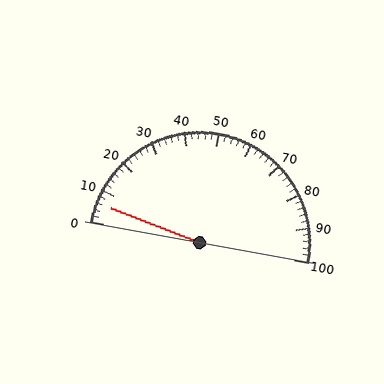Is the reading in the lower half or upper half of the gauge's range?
The reading is in the lower half of the range (0 to 100).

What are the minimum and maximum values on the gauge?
The gauge ranges from 0 to 100.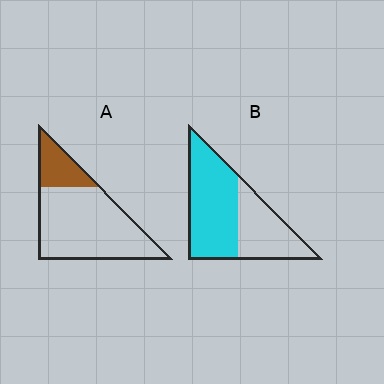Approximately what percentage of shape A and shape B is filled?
A is approximately 20% and B is approximately 60%.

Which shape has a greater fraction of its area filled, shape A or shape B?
Shape B.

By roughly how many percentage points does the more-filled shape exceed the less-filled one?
By roughly 40 percentage points (B over A).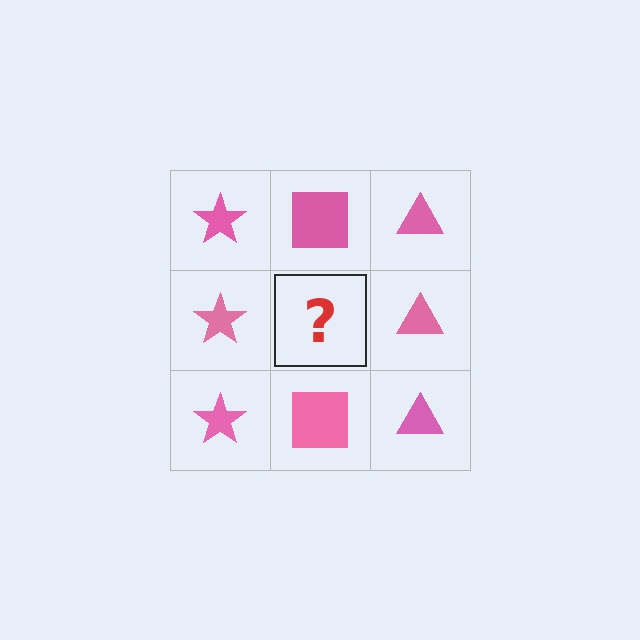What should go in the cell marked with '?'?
The missing cell should contain a pink square.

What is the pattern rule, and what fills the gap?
The rule is that each column has a consistent shape. The gap should be filled with a pink square.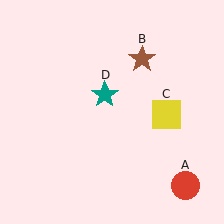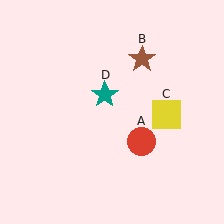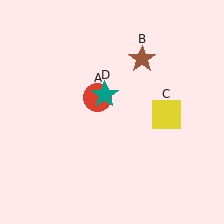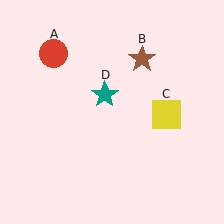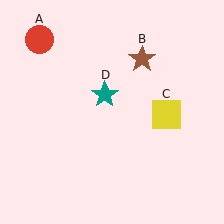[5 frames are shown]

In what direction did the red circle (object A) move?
The red circle (object A) moved up and to the left.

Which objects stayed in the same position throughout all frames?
Brown star (object B) and yellow square (object C) and teal star (object D) remained stationary.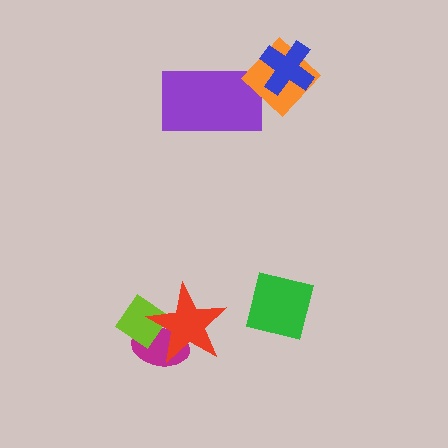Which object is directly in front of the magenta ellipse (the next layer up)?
The lime diamond is directly in front of the magenta ellipse.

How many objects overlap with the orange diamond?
1 object overlaps with the orange diamond.